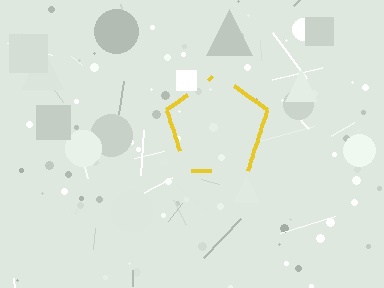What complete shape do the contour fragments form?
The contour fragments form a pentagon.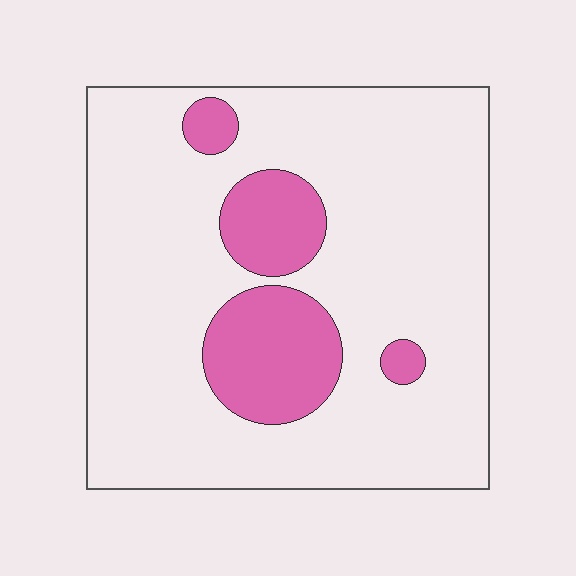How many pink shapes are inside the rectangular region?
4.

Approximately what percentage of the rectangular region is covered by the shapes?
Approximately 20%.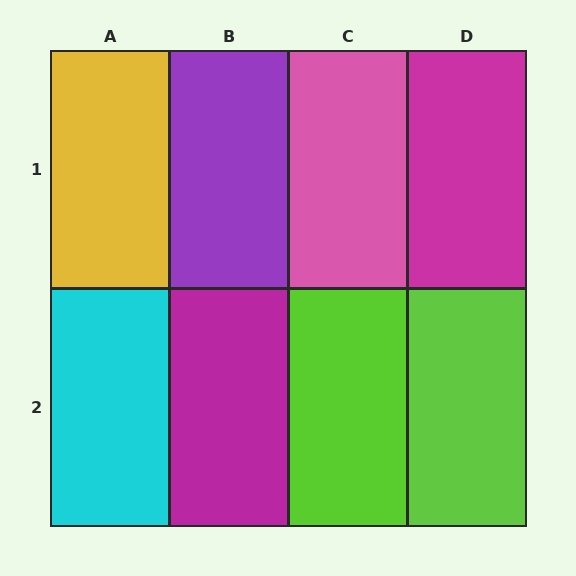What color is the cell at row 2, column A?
Cyan.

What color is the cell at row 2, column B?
Magenta.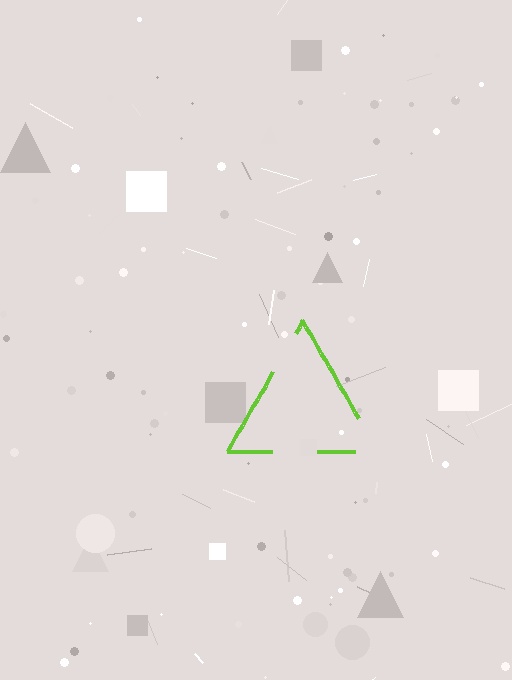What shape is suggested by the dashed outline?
The dashed outline suggests a triangle.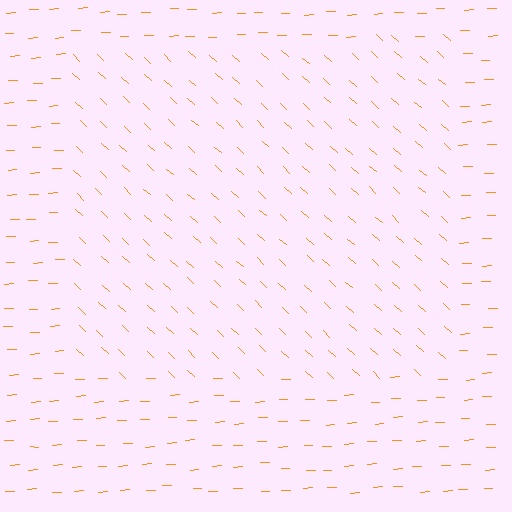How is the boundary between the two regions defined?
The boundary is defined purely by a change in line orientation (approximately 45 degrees difference). All lines are the same color and thickness.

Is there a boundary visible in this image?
Yes, there is a texture boundary formed by a change in line orientation.